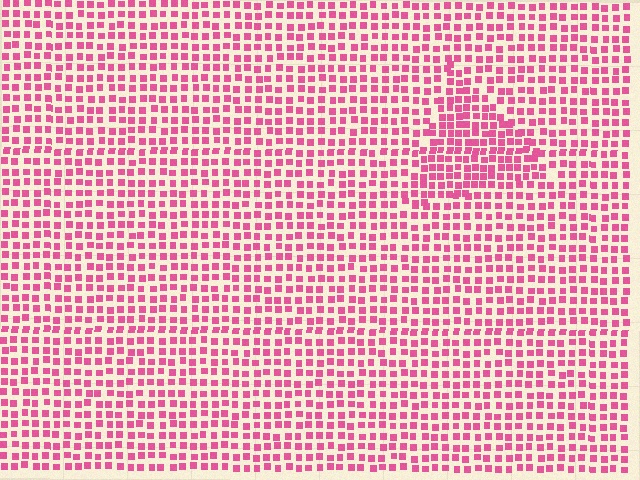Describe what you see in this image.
The image contains small pink elements arranged at two different densities. A triangle-shaped region is visible where the elements are more densely packed than the surrounding area.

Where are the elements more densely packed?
The elements are more densely packed inside the triangle boundary.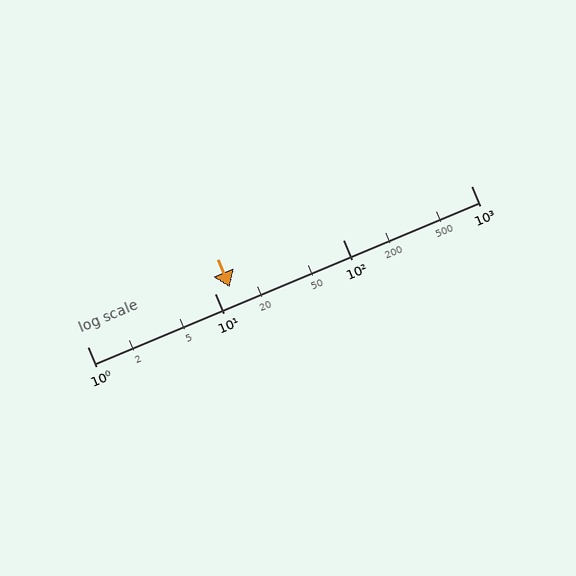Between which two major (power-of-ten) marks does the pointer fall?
The pointer is between 10 and 100.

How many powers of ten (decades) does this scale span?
The scale spans 3 decades, from 1 to 1000.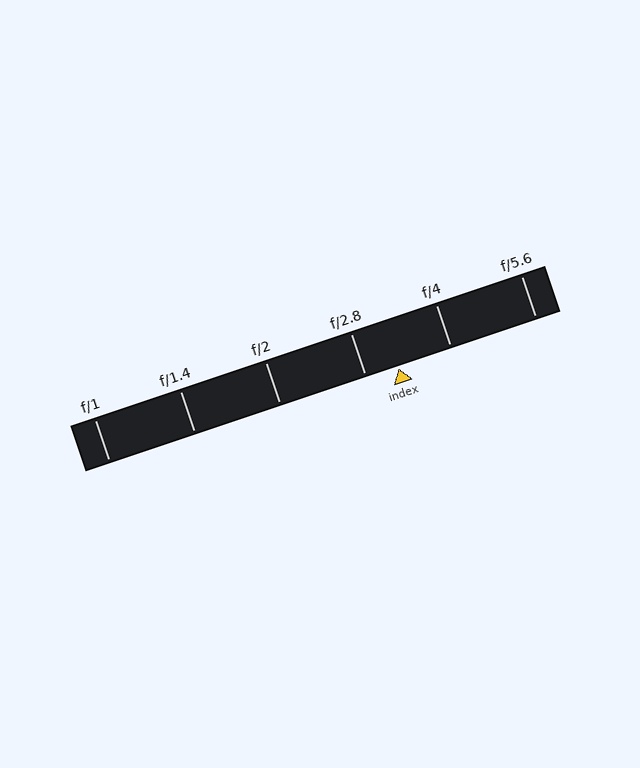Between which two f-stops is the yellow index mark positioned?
The index mark is between f/2.8 and f/4.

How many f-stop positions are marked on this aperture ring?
There are 6 f-stop positions marked.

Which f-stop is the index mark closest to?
The index mark is closest to f/2.8.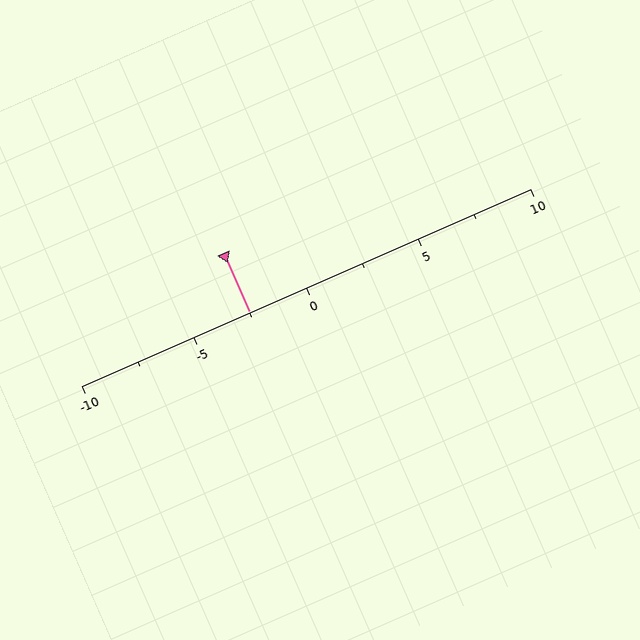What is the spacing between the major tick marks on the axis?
The major ticks are spaced 5 apart.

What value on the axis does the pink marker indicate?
The marker indicates approximately -2.5.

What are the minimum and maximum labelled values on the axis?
The axis runs from -10 to 10.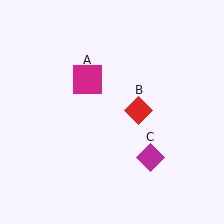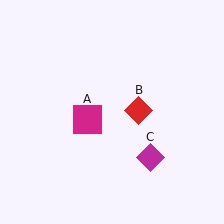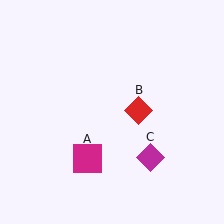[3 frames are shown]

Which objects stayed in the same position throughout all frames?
Red diamond (object B) and magenta diamond (object C) remained stationary.